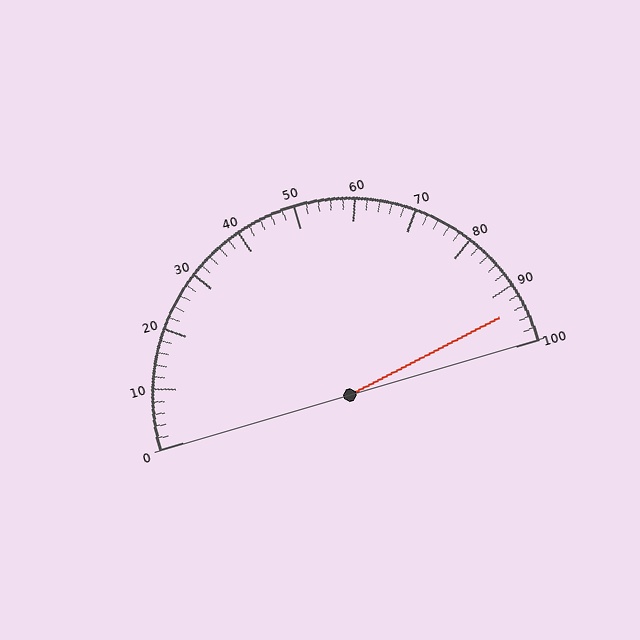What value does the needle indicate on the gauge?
The needle indicates approximately 94.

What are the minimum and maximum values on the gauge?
The gauge ranges from 0 to 100.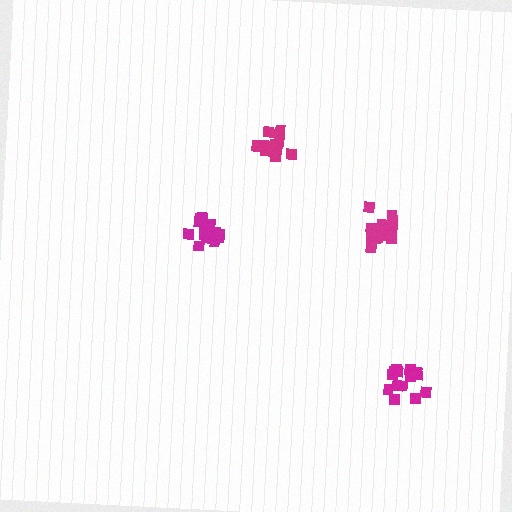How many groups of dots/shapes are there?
There are 4 groups.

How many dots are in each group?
Group 1: 15 dots, Group 2: 15 dots, Group 3: 16 dots, Group 4: 17 dots (63 total).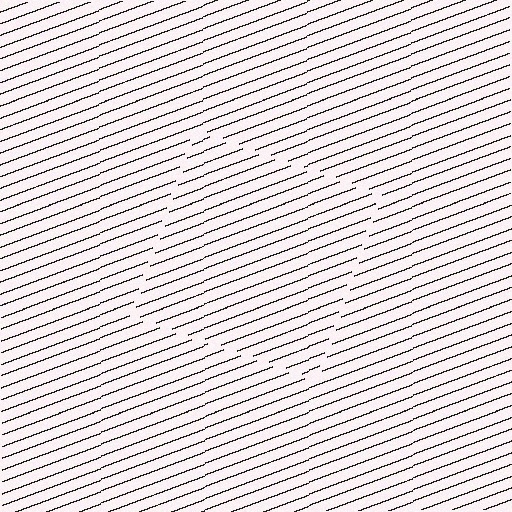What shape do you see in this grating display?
An illusory square. The interior of the shape contains the same grating, shifted by half a period — the contour is defined by the phase discontinuity where line-ends from the inner and outer gratings abut.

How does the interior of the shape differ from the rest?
The interior of the shape contains the same grating, shifted by half a period — the contour is defined by the phase discontinuity where line-ends from the inner and outer gratings abut.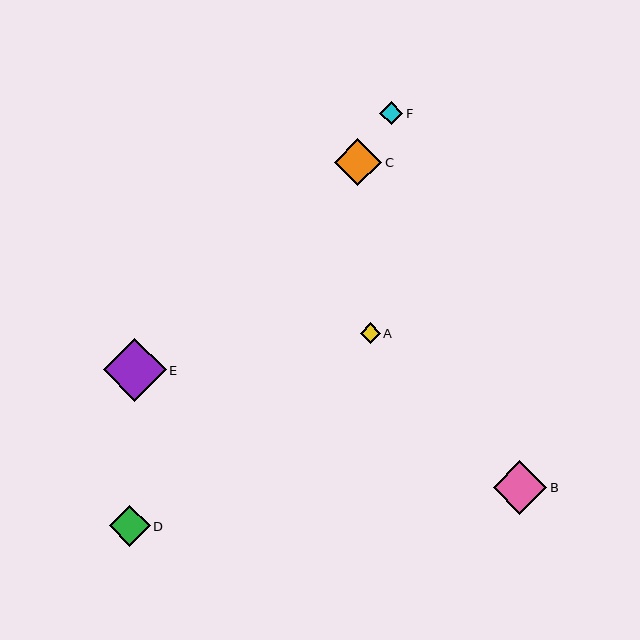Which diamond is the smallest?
Diamond A is the smallest with a size of approximately 20 pixels.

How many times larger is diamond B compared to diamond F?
Diamond B is approximately 2.4 times the size of diamond F.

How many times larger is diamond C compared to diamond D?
Diamond C is approximately 1.2 times the size of diamond D.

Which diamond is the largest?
Diamond E is the largest with a size of approximately 63 pixels.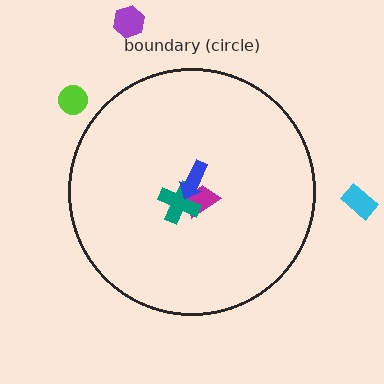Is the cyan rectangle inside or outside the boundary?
Outside.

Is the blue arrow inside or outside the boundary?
Inside.